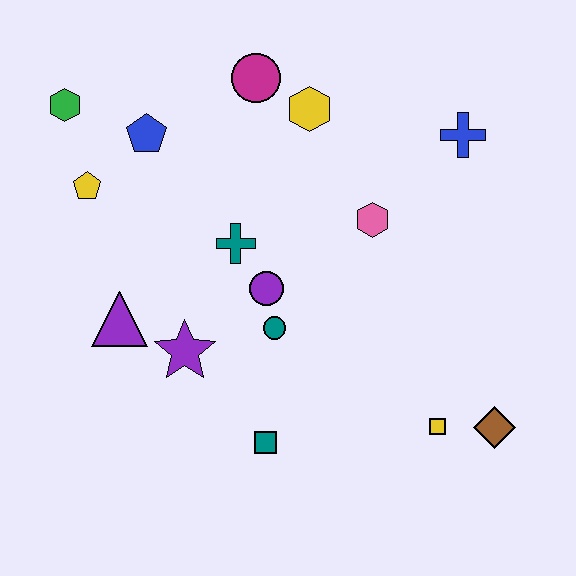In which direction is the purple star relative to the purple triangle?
The purple star is to the right of the purple triangle.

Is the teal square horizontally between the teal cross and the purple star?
No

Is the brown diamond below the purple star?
Yes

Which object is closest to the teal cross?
The purple circle is closest to the teal cross.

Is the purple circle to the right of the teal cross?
Yes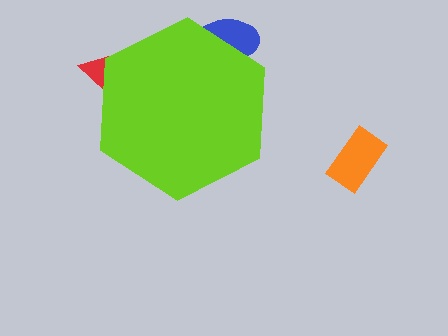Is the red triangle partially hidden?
Yes, the red triangle is partially hidden behind the lime hexagon.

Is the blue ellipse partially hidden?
Yes, the blue ellipse is partially hidden behind the lime hexagon.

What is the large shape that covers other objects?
A lime hexagon.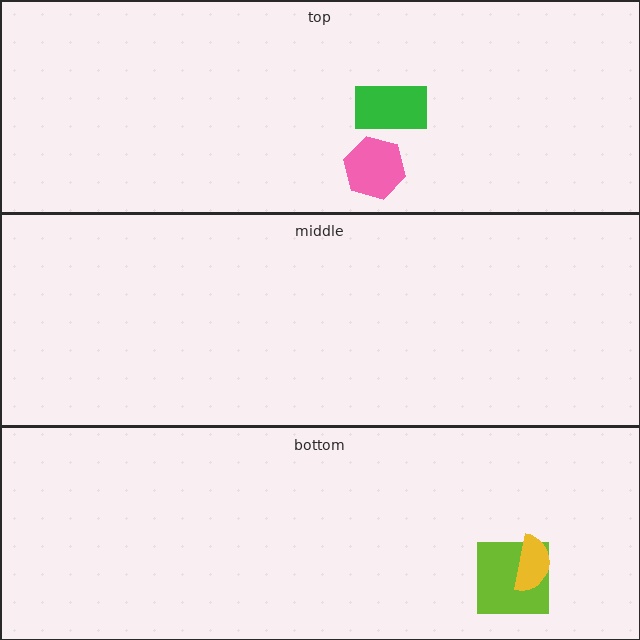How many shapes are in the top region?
2.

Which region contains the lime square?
The bottom region.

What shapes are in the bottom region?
The lime square, the yellow semicircle.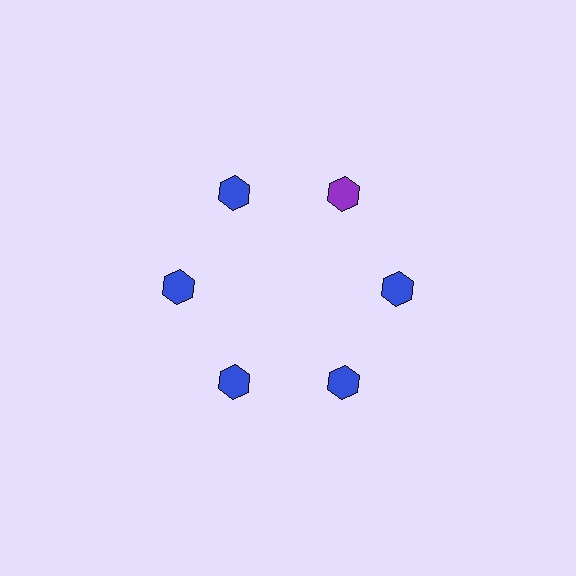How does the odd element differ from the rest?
It has a different color: purple instead of blue.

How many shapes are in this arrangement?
There are 6 shapes arranged in a ring pattern.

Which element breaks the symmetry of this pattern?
The purple hexagon at roughly the 1 o'clock position breaks the symmetry. All other shapes are blue hexagons.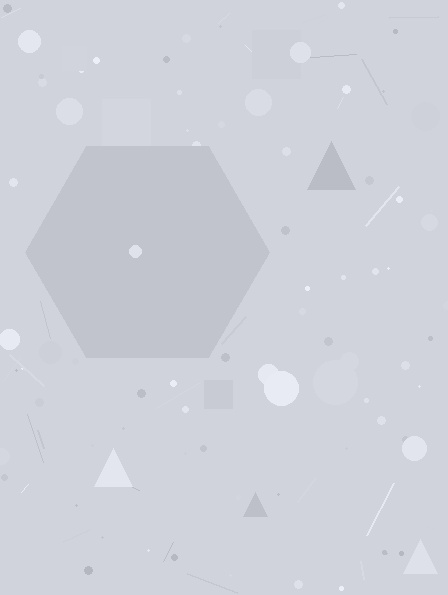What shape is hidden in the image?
A hexagon is hidden in the image.